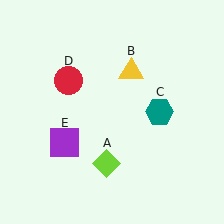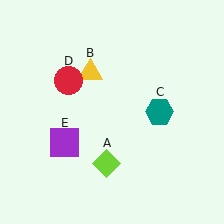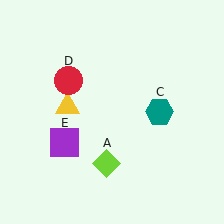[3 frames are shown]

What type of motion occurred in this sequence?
The yellow triangle (object B) rotated counterclockwise around the center of the scene.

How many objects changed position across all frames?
1 object changed position: yellow triangle (object B).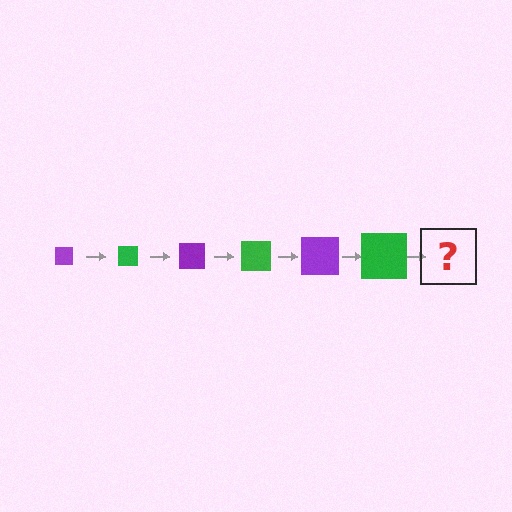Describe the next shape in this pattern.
It should be a purple square, larger than the previous one.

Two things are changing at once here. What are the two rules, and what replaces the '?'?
The two rules are that the square grows larger each step and the color cycles through purple and green. The '?' should be a purple square, larger than the previous one.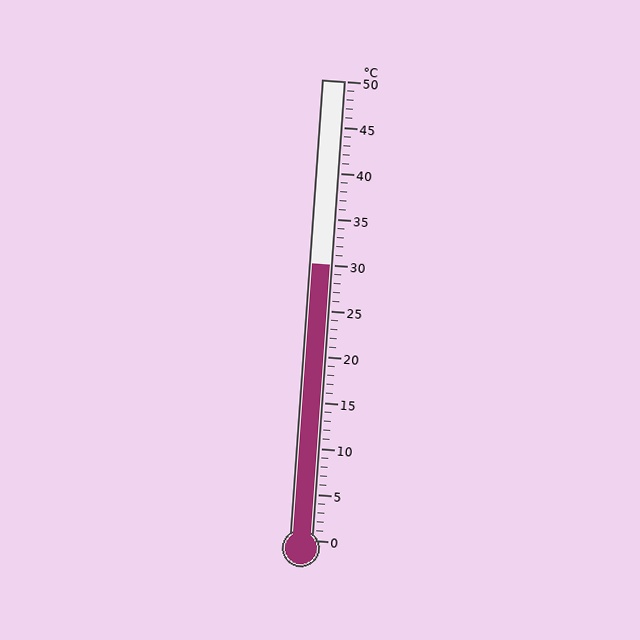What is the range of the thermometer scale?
The thermometer scale ranges from 0°C to 50°C.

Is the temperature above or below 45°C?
The temperature is below 45°C.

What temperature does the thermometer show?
The thermometer shows approximately 30°C.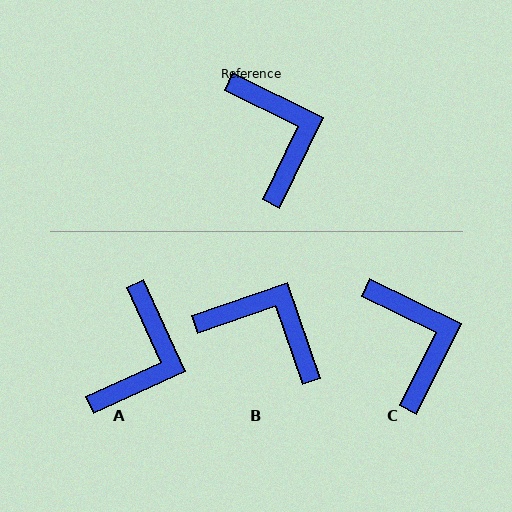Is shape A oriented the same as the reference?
No, it is off by about 40 degrees.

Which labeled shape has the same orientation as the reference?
C.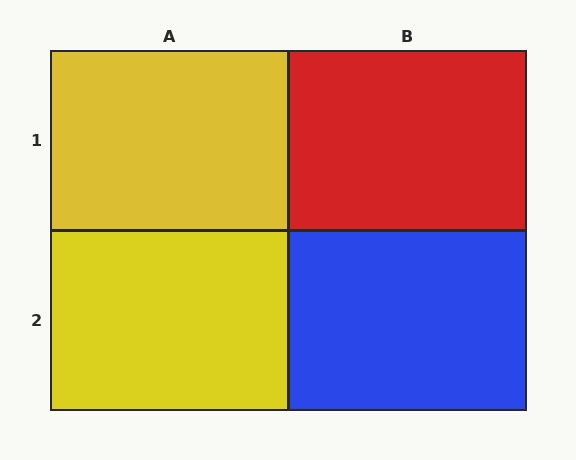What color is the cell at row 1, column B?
Red.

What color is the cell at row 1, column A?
Yellow.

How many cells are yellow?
2 cells are yellow.